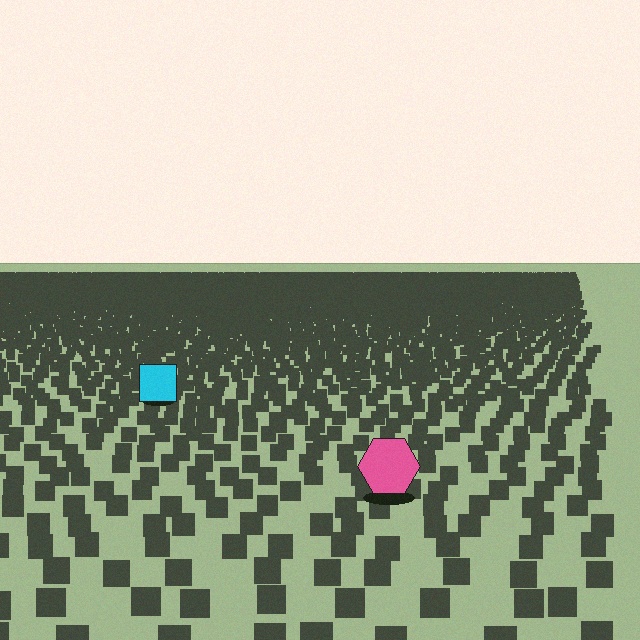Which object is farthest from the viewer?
The cyan square is farthest from the viewer. It appears smaller and the ground texture around it is denser.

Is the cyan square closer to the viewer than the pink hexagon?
No. The pink hexagon is closer — you can tell from the texture gradient: the ground texture is coarser near it.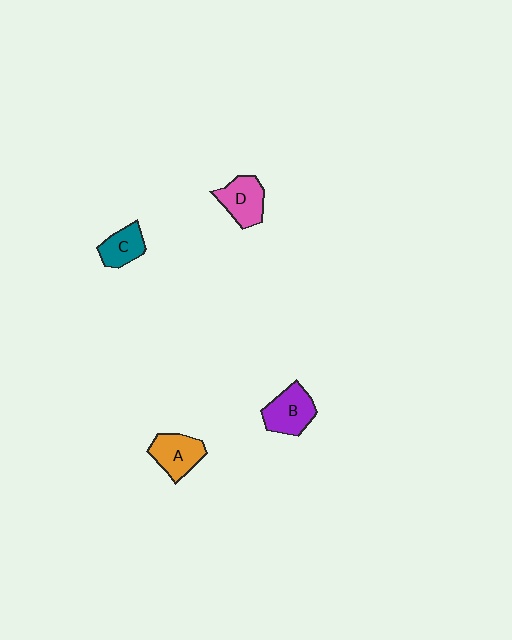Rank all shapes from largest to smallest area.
From largest to smallest: B (purple), A (orange), D (pink), C (teal).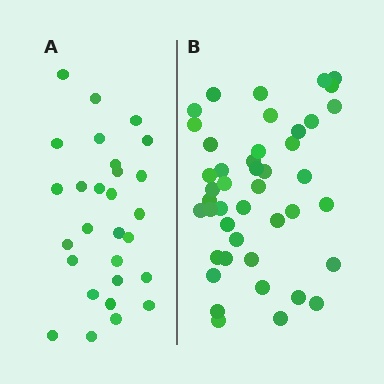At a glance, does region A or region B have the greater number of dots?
Region B (the right region) has more dots.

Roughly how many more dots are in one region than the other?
Region B has approximately 15 more dots than region A.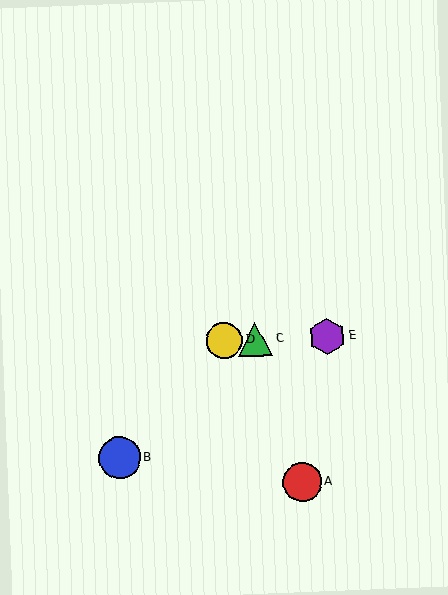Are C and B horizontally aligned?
No, C is at y≈339 and B is at y≈458.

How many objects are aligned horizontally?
3 objects (C, D, E) are aligned horizontally.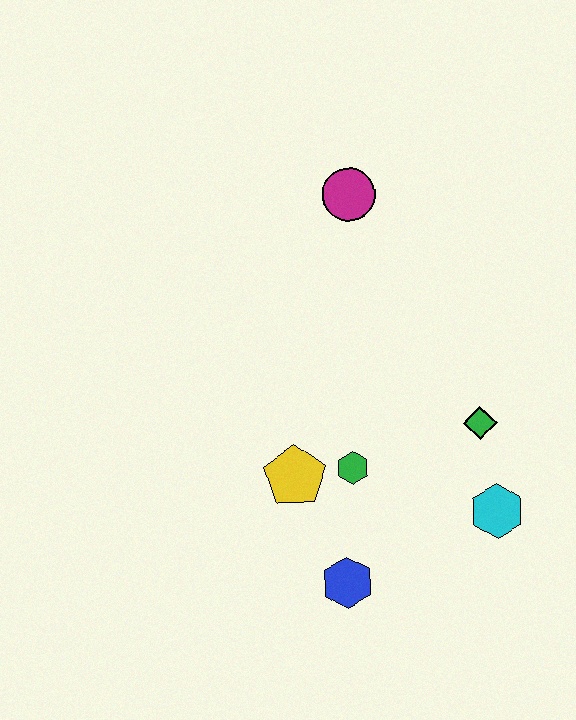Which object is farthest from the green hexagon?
The magenta circle is farthest from the green hexagon.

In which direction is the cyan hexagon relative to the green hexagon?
The cyan hexagon is to the right of the green hexagon.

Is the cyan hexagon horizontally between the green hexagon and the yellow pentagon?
No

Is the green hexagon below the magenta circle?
Yes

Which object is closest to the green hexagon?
The yellow pentagon is closest to the green hexagon.